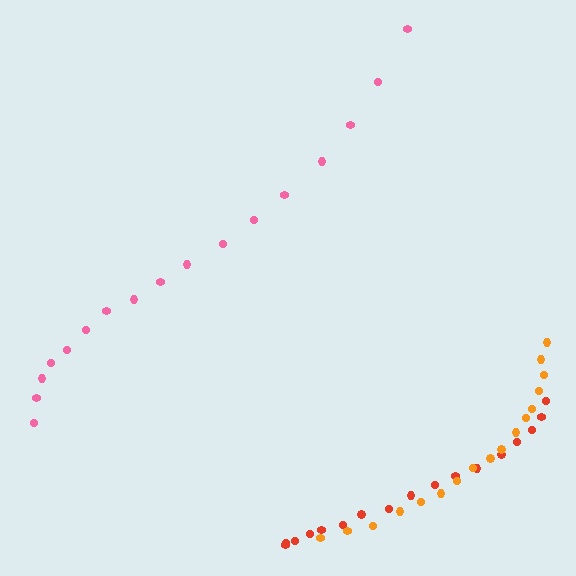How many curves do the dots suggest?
There are 3 distinct paths.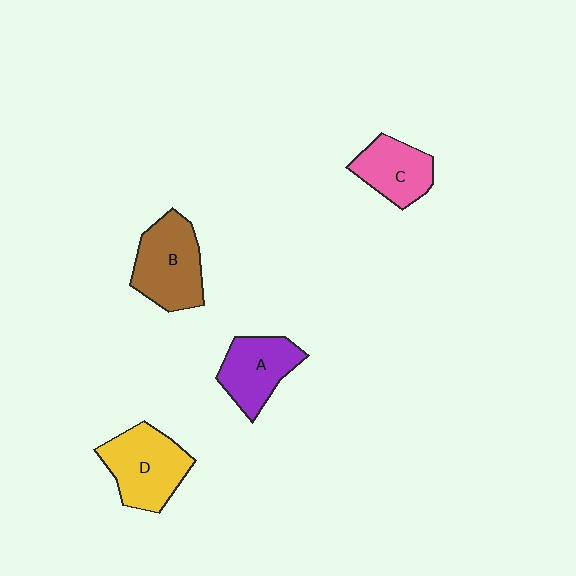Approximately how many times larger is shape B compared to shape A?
Approximately 1.2 times.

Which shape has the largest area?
Shape D (yellow).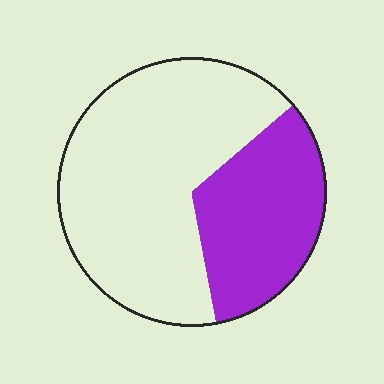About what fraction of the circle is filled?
About one third (1/3).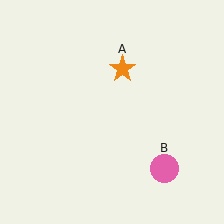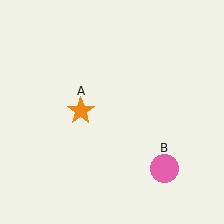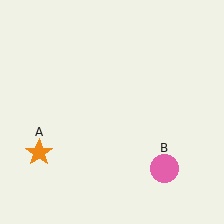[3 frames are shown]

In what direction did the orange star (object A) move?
The orange star (object A) moved down and to the left.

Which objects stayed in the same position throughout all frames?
Pink circle (object B) remained stationary.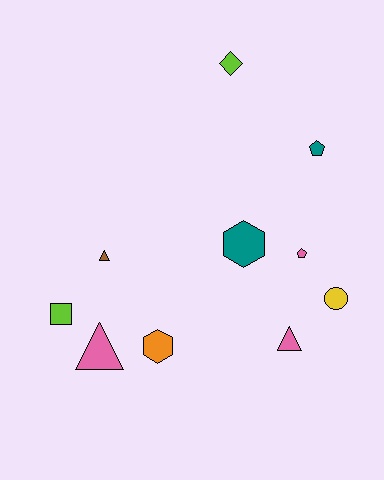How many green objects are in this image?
There are no green objects.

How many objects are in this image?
There are 10 objects.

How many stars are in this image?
There are no stars.